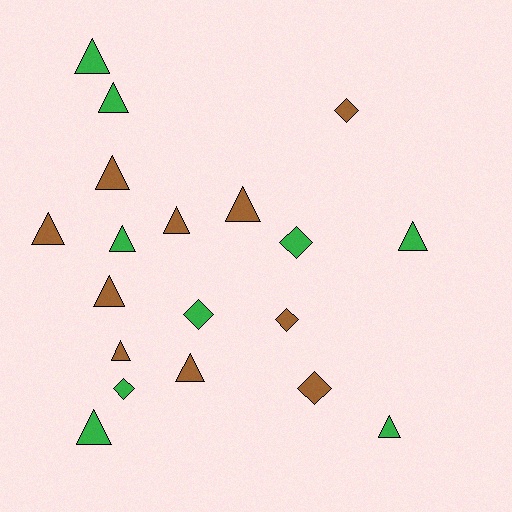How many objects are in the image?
There are 19 objects.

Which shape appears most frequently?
Triangle, with 13 objects.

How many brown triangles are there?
There are 7 brown triangles.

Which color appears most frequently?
Brown, with 10 objects.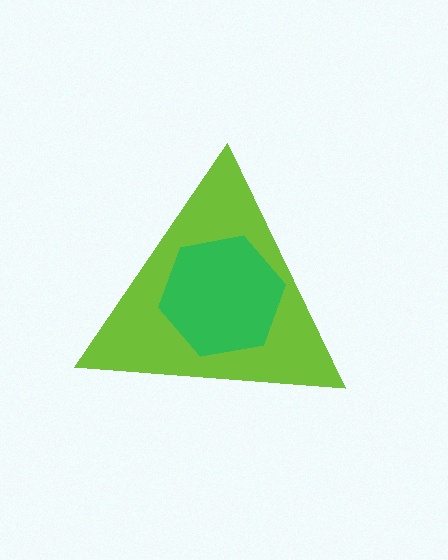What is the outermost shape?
The lime triangle.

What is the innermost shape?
The green hexagon.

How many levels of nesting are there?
2.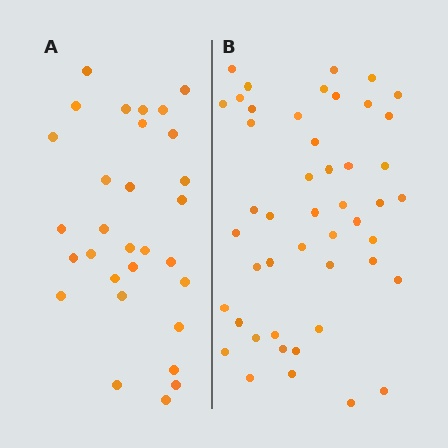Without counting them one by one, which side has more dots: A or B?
Region B (the right region) has more dots.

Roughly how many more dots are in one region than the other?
Region B has approximately 15 more dots than region A.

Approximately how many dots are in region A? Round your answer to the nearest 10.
About 30 dots.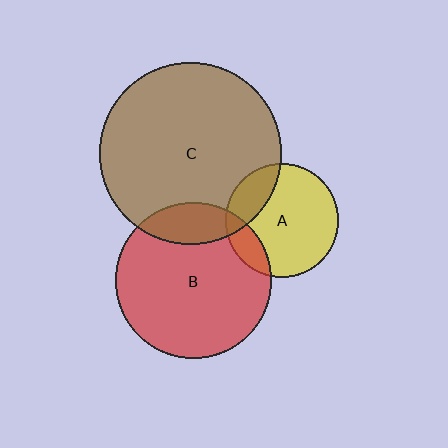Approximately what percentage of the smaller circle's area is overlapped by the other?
Approximately 20%.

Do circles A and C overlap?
Yes.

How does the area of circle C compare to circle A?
Approximately 2.6 times.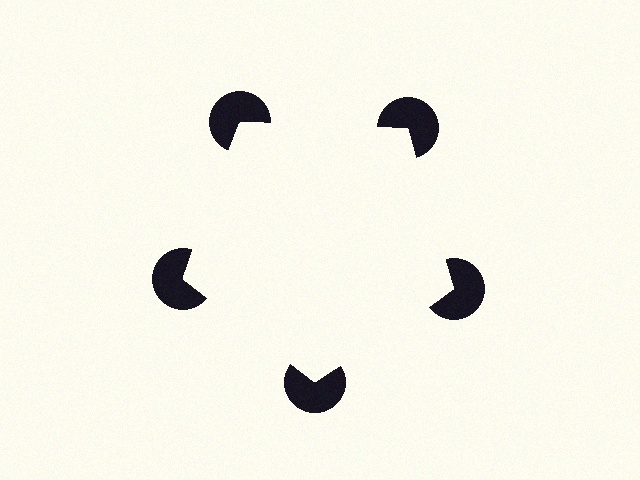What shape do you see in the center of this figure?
An illusory pentagon — its edges are inferred from the aligned wedge cuts in the pac-man discs, not physically drawn.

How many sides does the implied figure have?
5 sides.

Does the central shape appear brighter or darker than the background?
It typically appears slightly brighter than the background, even though no actual brightness change is drawn.